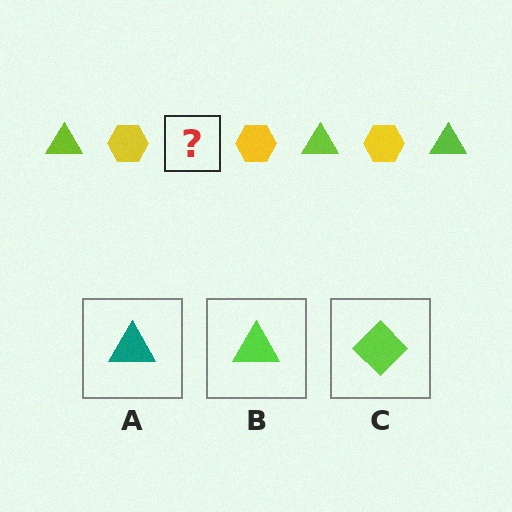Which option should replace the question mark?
Option B.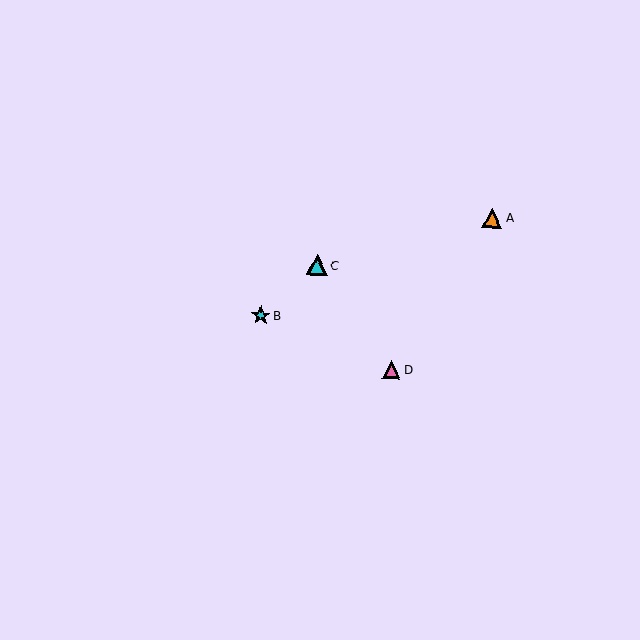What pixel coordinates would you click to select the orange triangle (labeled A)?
Click at (492, 218) to select the orange triangle A.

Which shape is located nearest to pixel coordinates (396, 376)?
The pink triangle (labeled D) at (392, 369) is nearest to that location.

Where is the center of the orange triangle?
The center of the orange triangle is at (492, 218).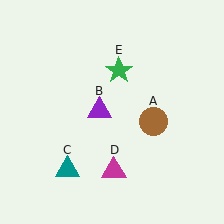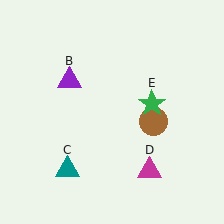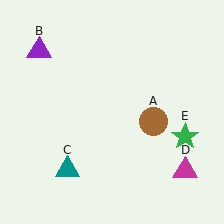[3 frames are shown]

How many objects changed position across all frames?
3 objects changed position: purple triangle (object B), magenta triangle (object D), green star (object E).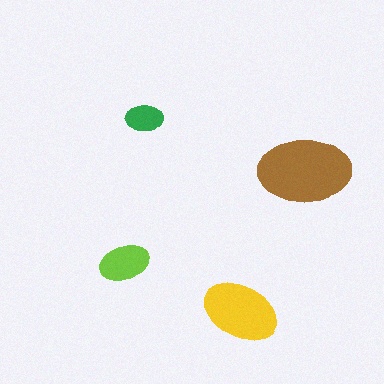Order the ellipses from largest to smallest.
the brown one, the yellow one, the lime one, the green one.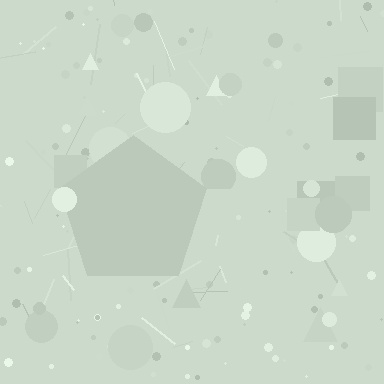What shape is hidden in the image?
A pentagon is hidden in the image.